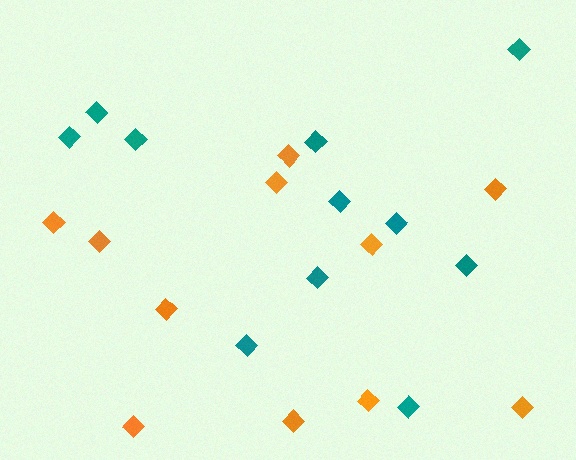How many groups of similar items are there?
There are 2 groups: one group of orange diamonds (11) and one group of teal diamonds (11).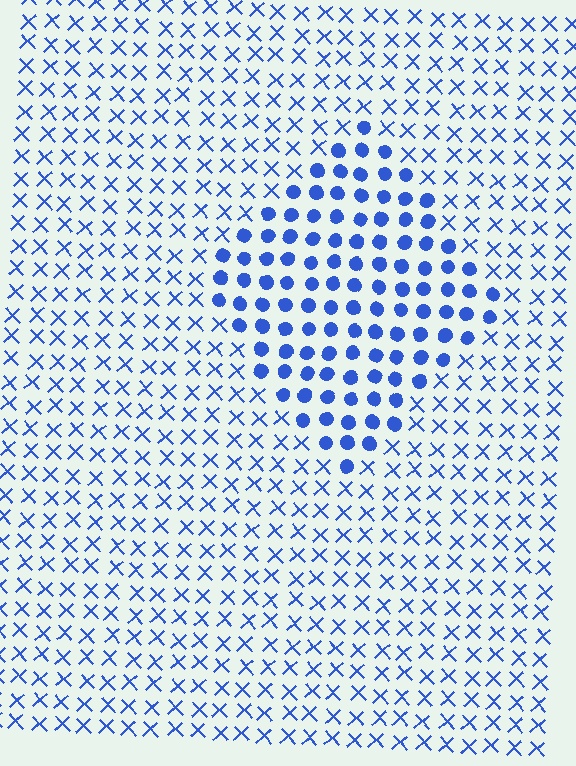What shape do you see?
I see a diamond.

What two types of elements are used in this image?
The image uses circles inside the diamond region and X marks outside it.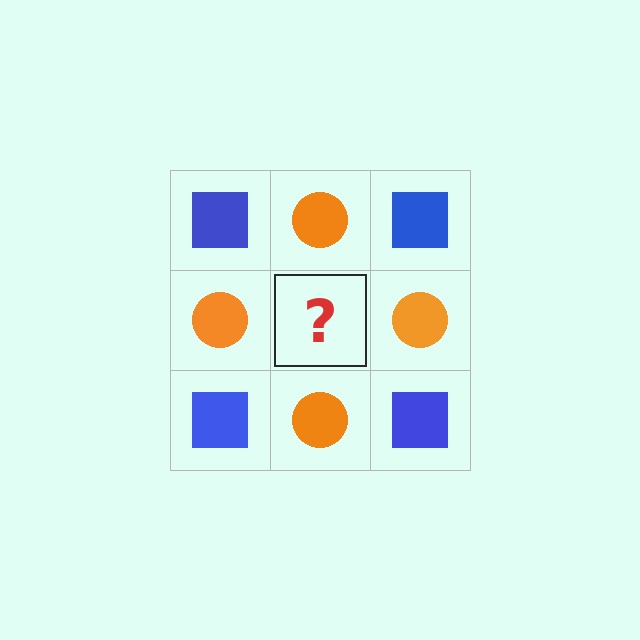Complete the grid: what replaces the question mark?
The question mark should be replaced with a blue square.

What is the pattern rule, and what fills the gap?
The rule is that it alternates blue square and orange circle in a checkerboard pattern. The gap should be filled with a blue square.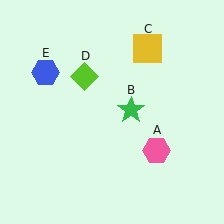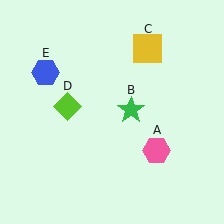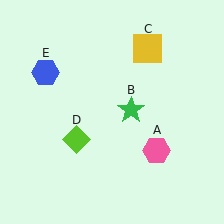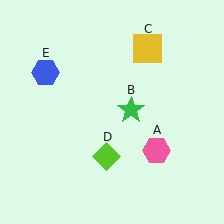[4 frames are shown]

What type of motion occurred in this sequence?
The lime diamond (object D) rotated counterclockwise around the center of the scene.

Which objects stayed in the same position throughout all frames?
Pink hexagon (object A) and green star (object B) and yellow square (object C) and blue hexagon (object E) remained stationary.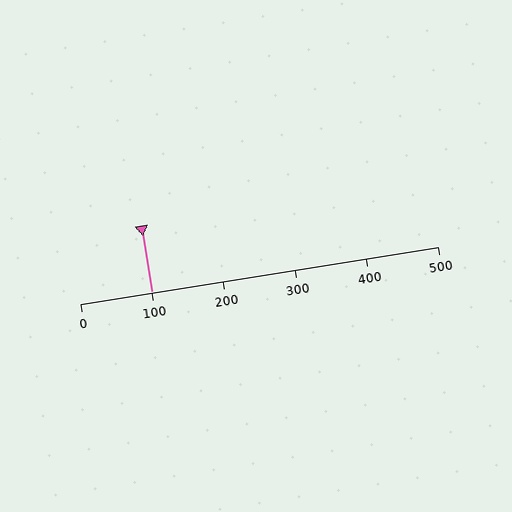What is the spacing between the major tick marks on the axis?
The major ticks are spaced 100 apart.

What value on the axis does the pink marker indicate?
The marker indicates approximately 100.